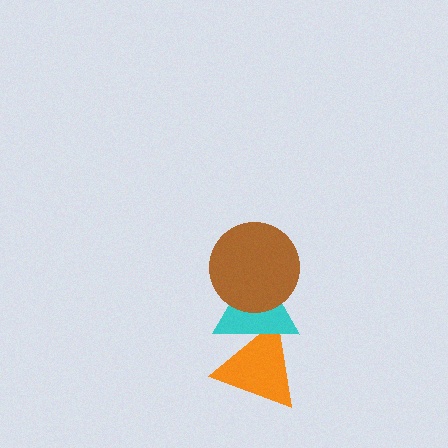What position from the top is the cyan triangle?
The cyan triangle is 2nd from the top.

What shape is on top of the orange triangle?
The cyan triangle is on top of the orange triangle.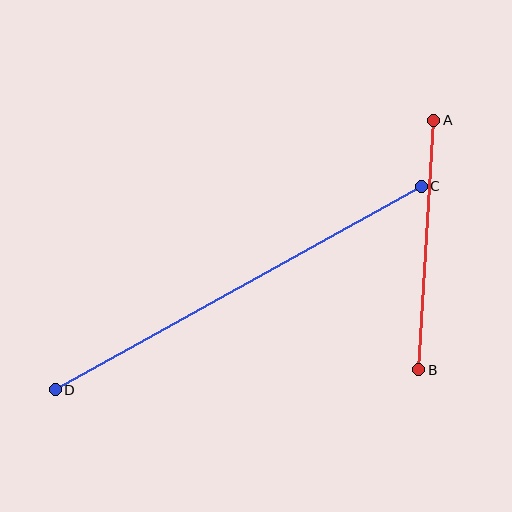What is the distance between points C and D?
The distance is approximately 419 pixels.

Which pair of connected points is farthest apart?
Points C and D are farthest apart.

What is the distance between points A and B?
The distance is approximately 250 pixels.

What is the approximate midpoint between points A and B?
The midpoint is at approximately (426, 245) pixels.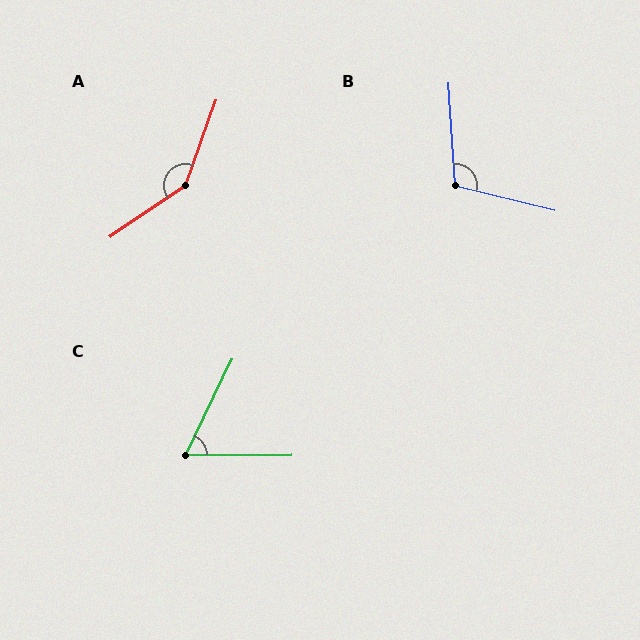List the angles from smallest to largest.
C (64°), B (107°), A (144°).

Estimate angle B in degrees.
Approximately 107 degrees.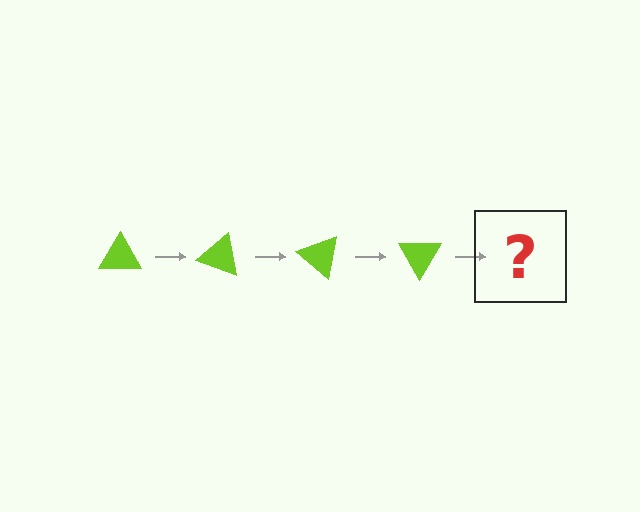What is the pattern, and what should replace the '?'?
The pattern is that the triangle rotates 20 degrees each step. The '?' should be a lime triangle rotated 80 degrees.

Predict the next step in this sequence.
The next step is a lime triangle rotated 80 degrees.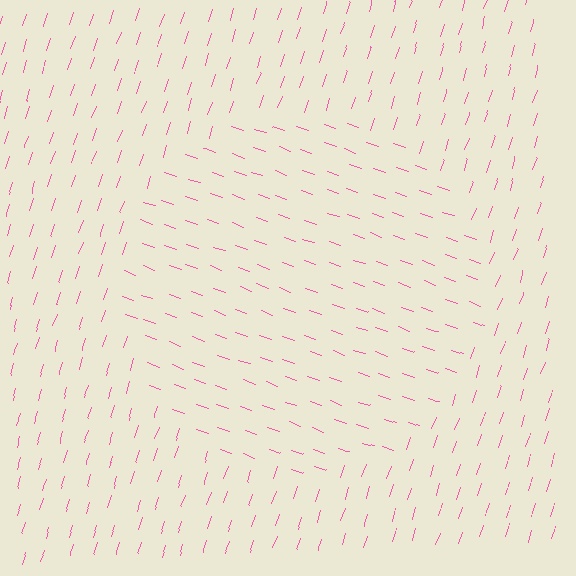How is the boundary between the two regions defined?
The boundary is defined purely by a change in line orientation (approximately 89 degrees difference). All lines are the same color and thickness.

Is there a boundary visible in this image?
Yes, there is a texture boundary formed by a change in line orientation.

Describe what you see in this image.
The image is filled with small pink line segments. A circle region in the image has lines oriented differently from the surrounding lines, creating a visible texture boundary.